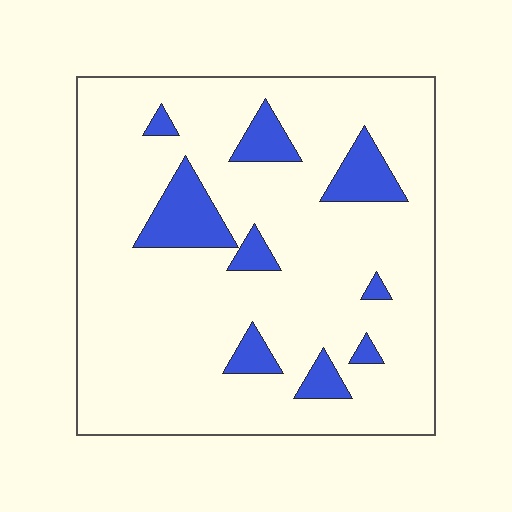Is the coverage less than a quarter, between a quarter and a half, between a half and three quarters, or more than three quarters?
Less than a quarter.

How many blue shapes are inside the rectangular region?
9.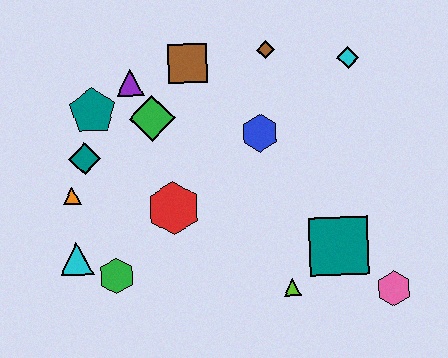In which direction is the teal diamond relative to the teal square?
The teal diamond is to the left of the teal square.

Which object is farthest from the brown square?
The pink hexagon is farthest from the brown square.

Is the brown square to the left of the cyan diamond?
Yes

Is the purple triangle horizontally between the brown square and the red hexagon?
No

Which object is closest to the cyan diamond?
The brown diamond is closest to the cyan diamond.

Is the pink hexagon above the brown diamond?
No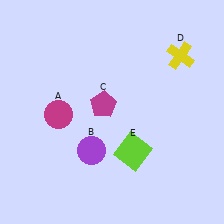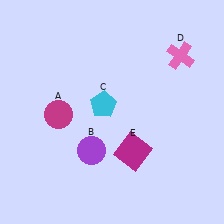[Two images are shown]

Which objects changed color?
C changed from magenta to cyan. D changed from yellow to pink. E changed from lime to magenta.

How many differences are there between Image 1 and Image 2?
There are 3 differences between the two images.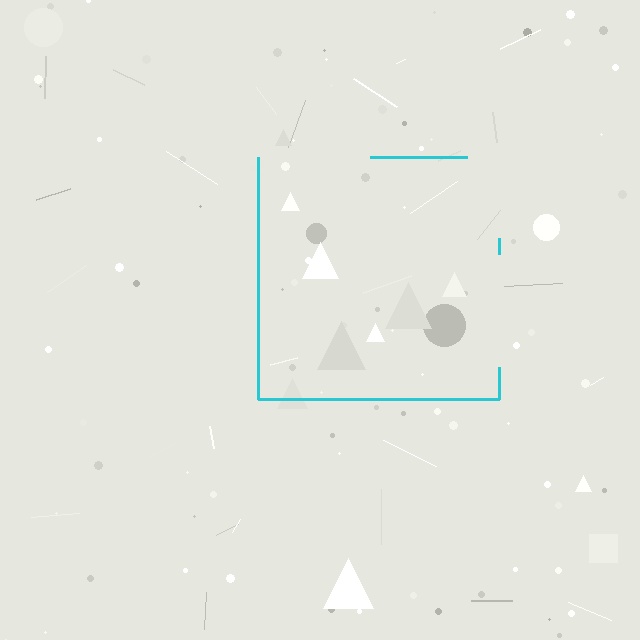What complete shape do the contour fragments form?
The contour fragments form a square.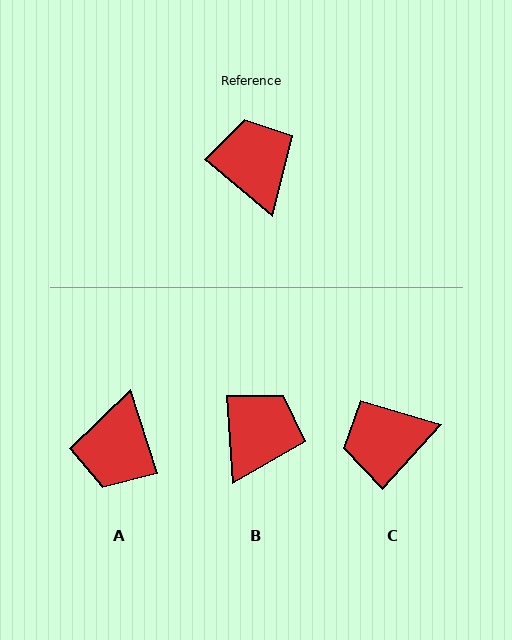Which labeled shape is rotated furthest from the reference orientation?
A, about 148 degrees away.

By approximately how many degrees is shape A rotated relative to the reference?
Approximately 148 degrees counter-clockwise.